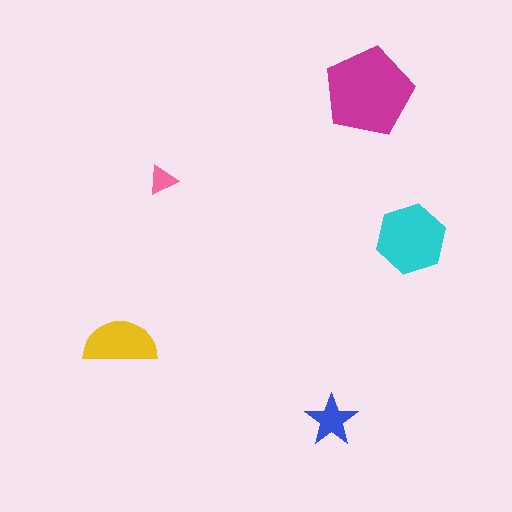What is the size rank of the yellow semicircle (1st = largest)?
3rd.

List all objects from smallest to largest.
The pink triangle, the blue star, the yellow semicircle, the cyan hexagon, the magenta pentagon.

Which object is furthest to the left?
The yellow semicircle is leftmost.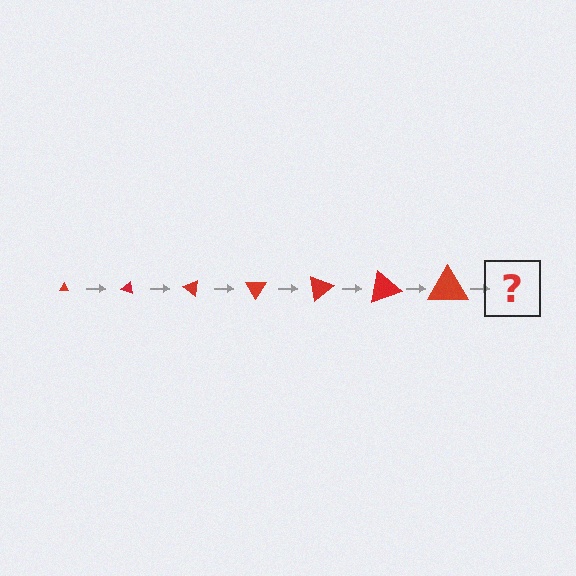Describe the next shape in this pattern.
It should be a triangle, larger than the previous one and rotated 140 degrees from the start.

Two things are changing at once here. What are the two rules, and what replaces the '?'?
The two rules are that the triangle grows larger each step and it rotates 20 degrees each step. The '?' should be a triangle, larger than the previous one and rotated 140 degrees from the start.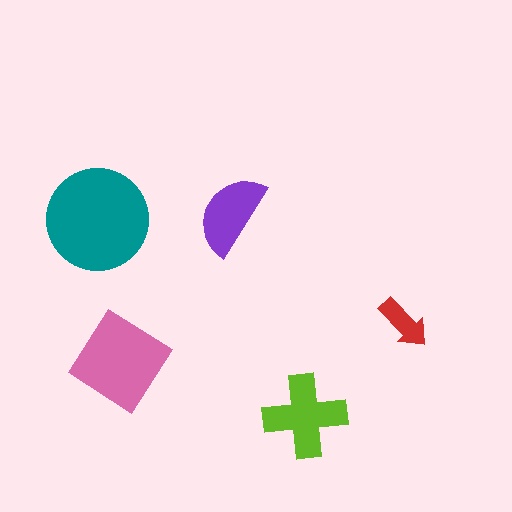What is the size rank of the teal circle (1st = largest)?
1st.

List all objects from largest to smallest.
The teal circle, the pink diamond, the lime cross, the purple semicircle, the red arrow.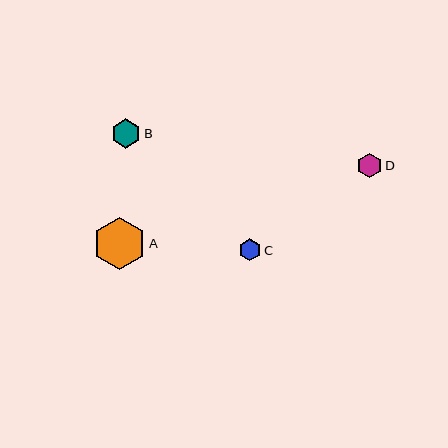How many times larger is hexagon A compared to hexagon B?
Hexagon A is approximately 1.8 times the size of hexagon B.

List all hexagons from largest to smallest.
From largest to smallest: A, B, D, C.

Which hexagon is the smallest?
Hexagon C is the smallest with a size of approximately 22 pixels.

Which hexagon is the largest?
Hexagon A is the largest with a size of approximately 52 pixels.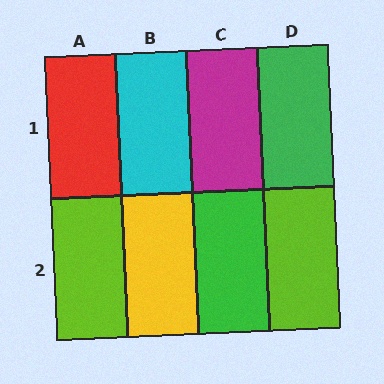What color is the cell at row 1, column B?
Cyan.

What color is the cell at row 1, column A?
Red.